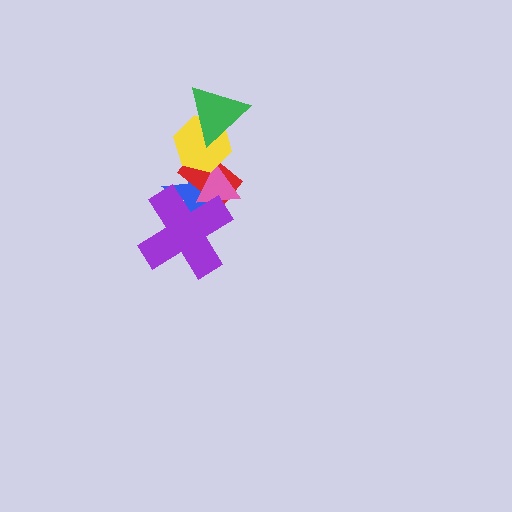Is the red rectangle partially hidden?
Yes, it is partially covered by another shape.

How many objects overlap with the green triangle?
1 object overlaps with the green triangle.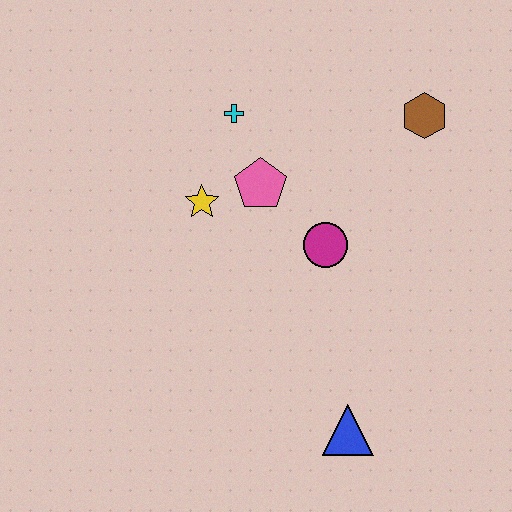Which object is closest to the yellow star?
The pink pentagon is closest to the yellow star.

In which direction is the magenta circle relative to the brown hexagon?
The magenta circle is below the brown hexagon.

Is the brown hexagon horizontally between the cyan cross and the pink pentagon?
No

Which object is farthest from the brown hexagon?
The blue triangle is farthest from the brown hexagon.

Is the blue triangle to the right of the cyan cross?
Yes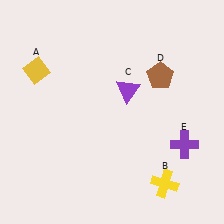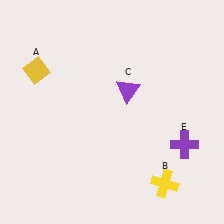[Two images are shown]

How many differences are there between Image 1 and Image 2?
There is 1 difference between the two images.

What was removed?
The brown pentagon (D) was removed in Image 2.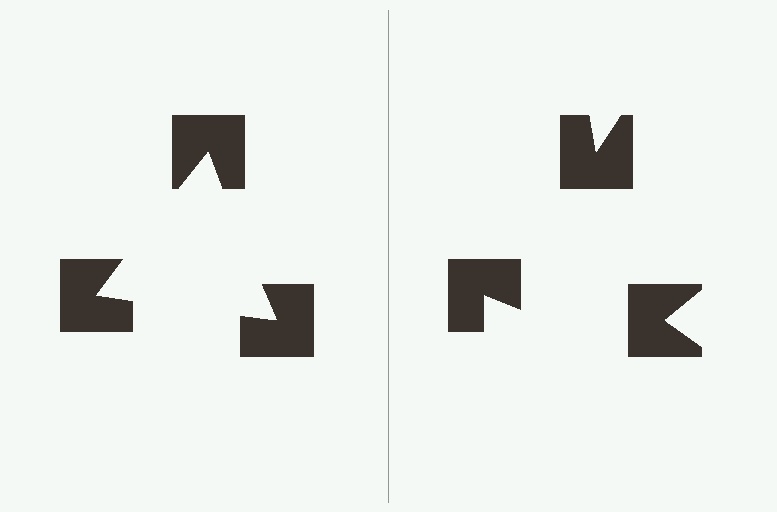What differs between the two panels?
The notched squares are positioned identically on both sides; only the wedge orientations differ. On the left they align to a triangle; on the right they are misaligned.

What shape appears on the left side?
An illusory triangle.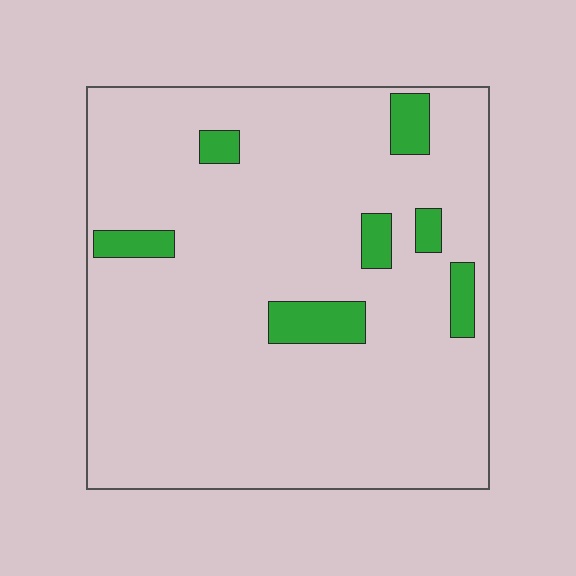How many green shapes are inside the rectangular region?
7.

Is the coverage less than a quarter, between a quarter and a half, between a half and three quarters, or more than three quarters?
Less than a quarter.